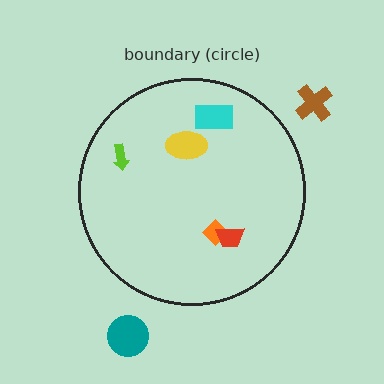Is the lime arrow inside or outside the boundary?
Inside.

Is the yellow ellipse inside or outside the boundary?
Inside.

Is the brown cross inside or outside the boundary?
Outside.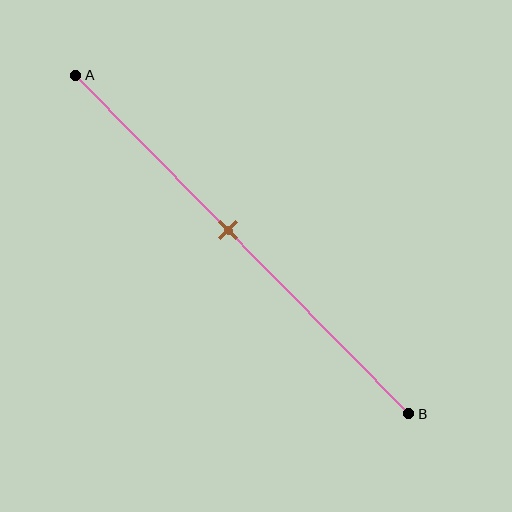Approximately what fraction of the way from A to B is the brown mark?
The brown mark is approximately 45% of the way from A to B.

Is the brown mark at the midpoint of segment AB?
No, the mark is at about 45% from A, not at the 50% midpoint.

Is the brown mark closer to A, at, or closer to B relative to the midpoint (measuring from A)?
The brown mark is closer to point A than the midpoint of segment AB.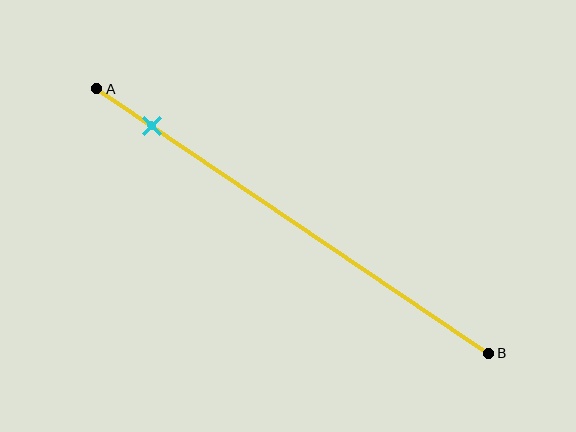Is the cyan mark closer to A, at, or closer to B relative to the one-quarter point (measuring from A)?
The cyan mark is closer to point A than the one-quarter point of segment AB.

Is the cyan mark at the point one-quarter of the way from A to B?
No, the mark is at about 15% from A, not at the 25% one-quarter point.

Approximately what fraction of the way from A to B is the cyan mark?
The cyan mark is approximately 15% of the way from A to B.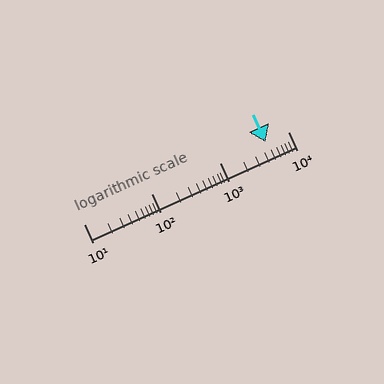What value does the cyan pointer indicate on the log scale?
The pointer indicates approximately 4700.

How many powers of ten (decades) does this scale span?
The scale spans 3 decades, from 10 to 10000.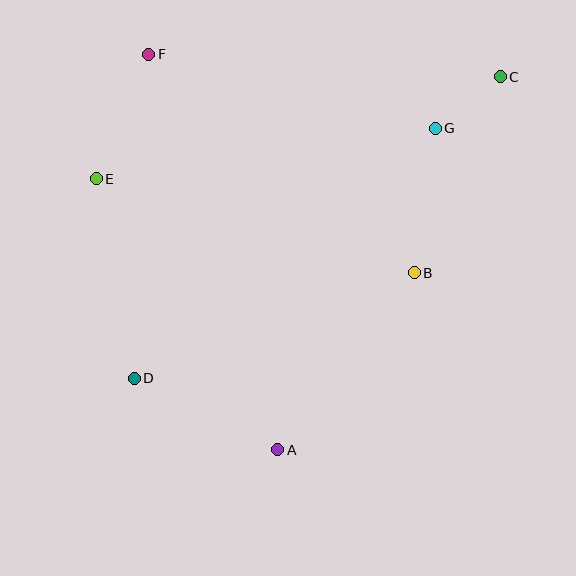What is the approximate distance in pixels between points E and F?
The distance between E and F is approximately 136 pixels.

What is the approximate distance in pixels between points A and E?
The distance between A and E is approximately 326 pixels.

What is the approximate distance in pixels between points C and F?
The distance between C and F is approximately 352 pixels.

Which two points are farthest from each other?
Points C and D are farthest from each other.